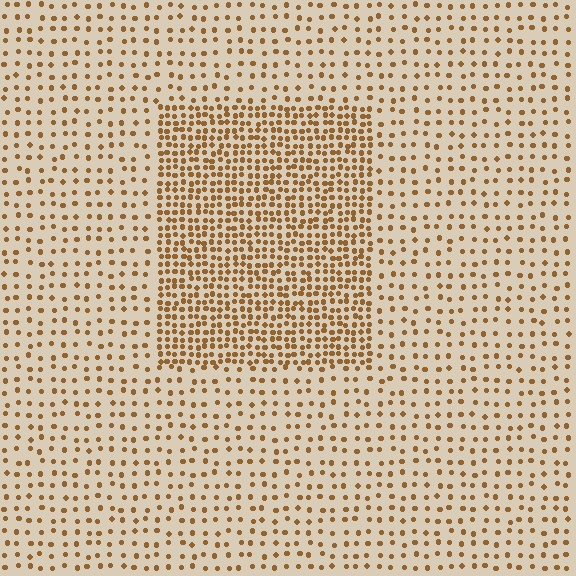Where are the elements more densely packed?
The elements are more densely packed inside the rectangle boundary.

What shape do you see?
I see a rectangle.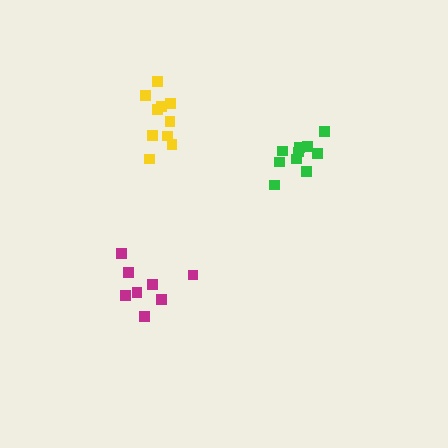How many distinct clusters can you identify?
There are 3 distinct clusters.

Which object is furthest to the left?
The magenta cluster is leftmost.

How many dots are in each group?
Group 1: 11 dots, Group 2: 8 dots, Group 3: 10 dots (29 total).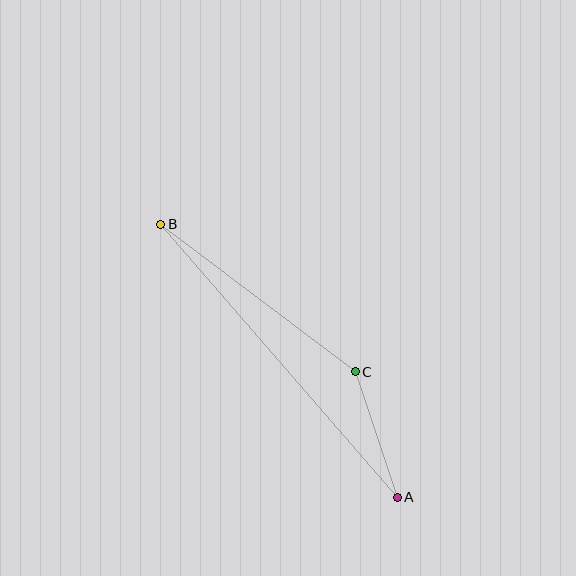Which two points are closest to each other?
Points A and C are closest to each other.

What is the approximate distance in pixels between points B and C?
The distance between B and C is approximately 244 pixels.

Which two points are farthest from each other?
Points A and B are farthest from each other.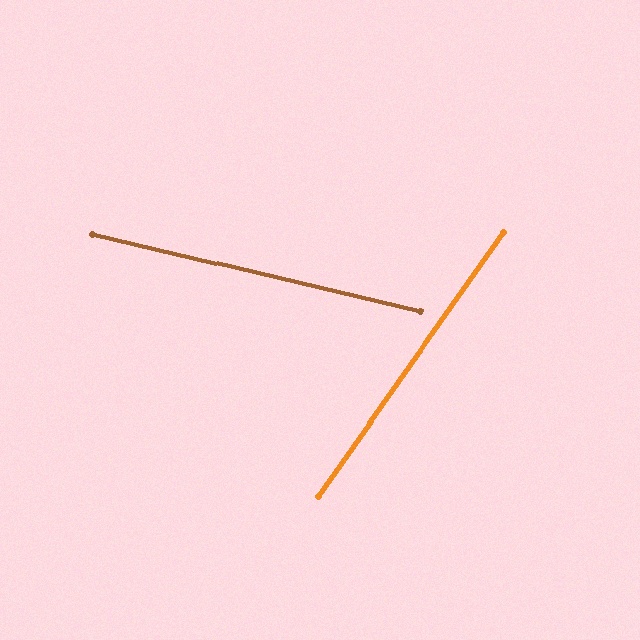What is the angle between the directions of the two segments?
Approximately 68 degrees.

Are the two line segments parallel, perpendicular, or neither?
Neither parallel nor perpendicular — they differ by about 68°.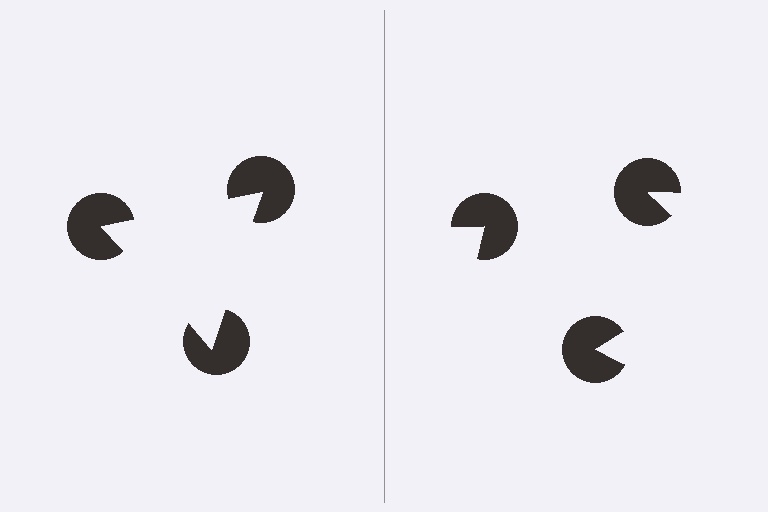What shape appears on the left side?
An illusory triangle.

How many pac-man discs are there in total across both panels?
6 — 3 on each side.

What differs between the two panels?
The pac-man discs are positioned identically on both sides; only the wedge orientations differ. On the left they align to a triangle; on the right they are misaligned.